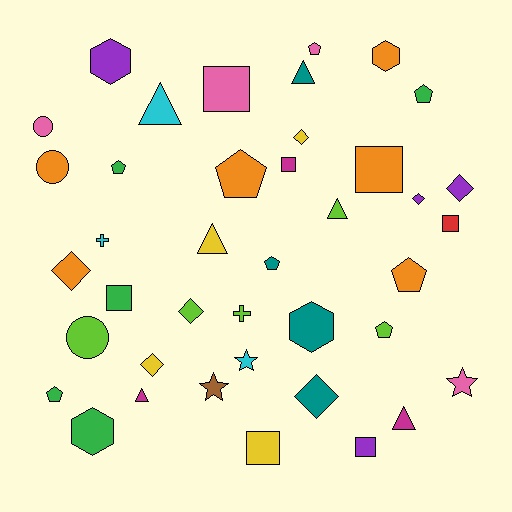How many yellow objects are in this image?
There are 4 yellow objects.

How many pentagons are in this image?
There are 8 pentagons.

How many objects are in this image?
There are 40 objects.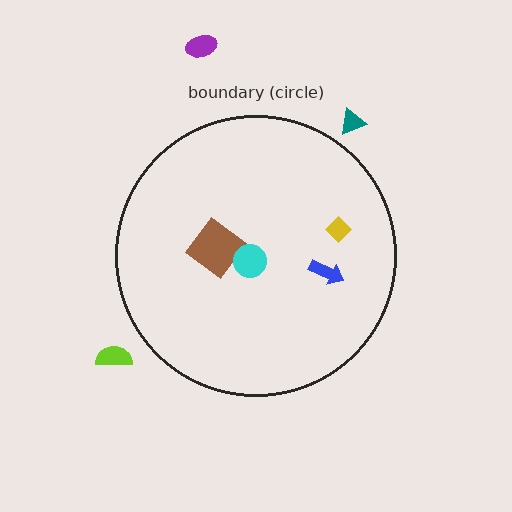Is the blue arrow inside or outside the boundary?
Inside.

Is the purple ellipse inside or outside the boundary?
Outside.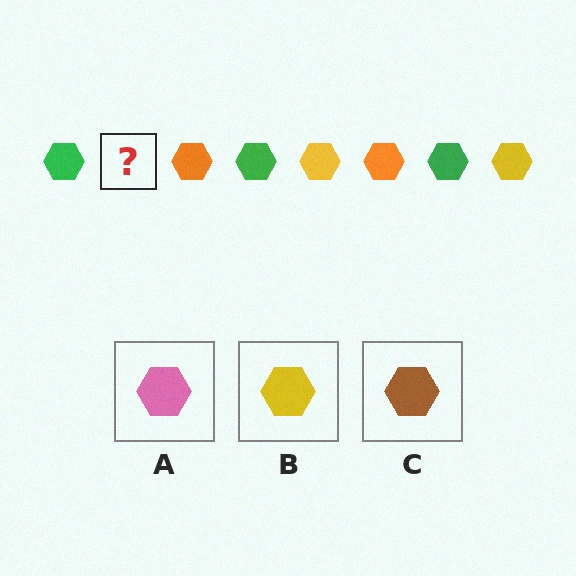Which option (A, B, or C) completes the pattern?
B.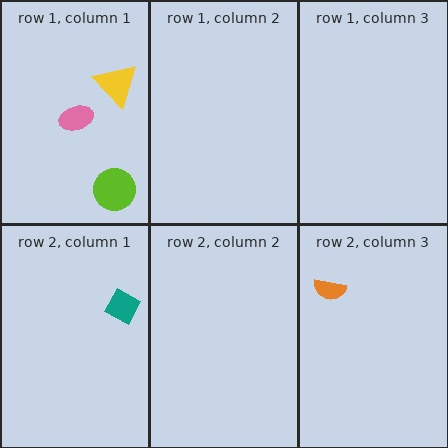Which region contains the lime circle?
The row 1, column 1 region.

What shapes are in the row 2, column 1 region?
The teal diamond.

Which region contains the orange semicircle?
The row 2, column 3 region.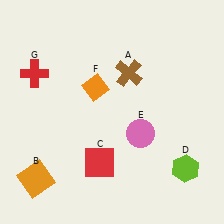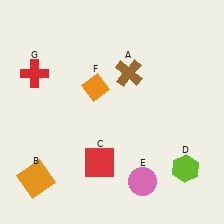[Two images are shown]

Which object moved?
The pink circle (E) moved down.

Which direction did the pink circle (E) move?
The pink circle (E) moved down.